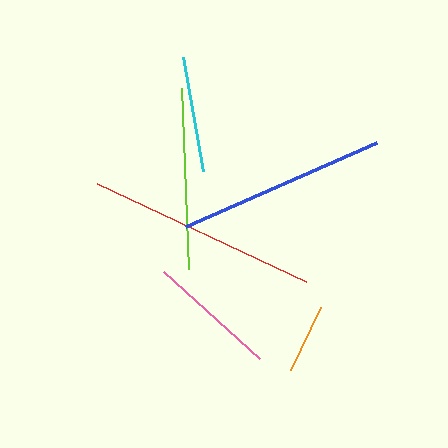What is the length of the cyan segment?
The cyan segment is approximately 116 pixels long.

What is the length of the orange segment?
The orange segment is approximately 70 pixels long.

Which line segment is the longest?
The red line is the longest at approximately 231 pixels.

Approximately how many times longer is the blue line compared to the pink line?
The blue line is approximately 1.6 times the length of the pink line.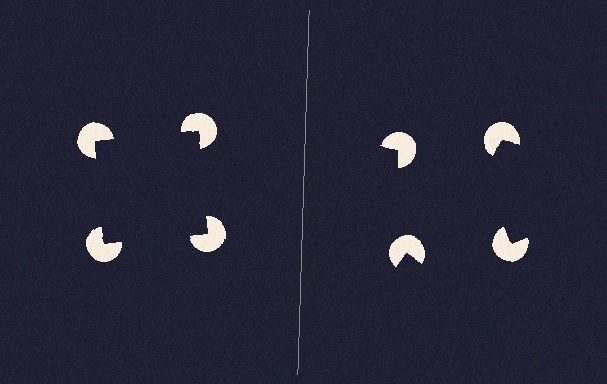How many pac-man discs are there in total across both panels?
8 — 4 on each side.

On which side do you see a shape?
An illusory square appears on the left side. On the right side the wedge cuts are rotated, so no coherent shape forms.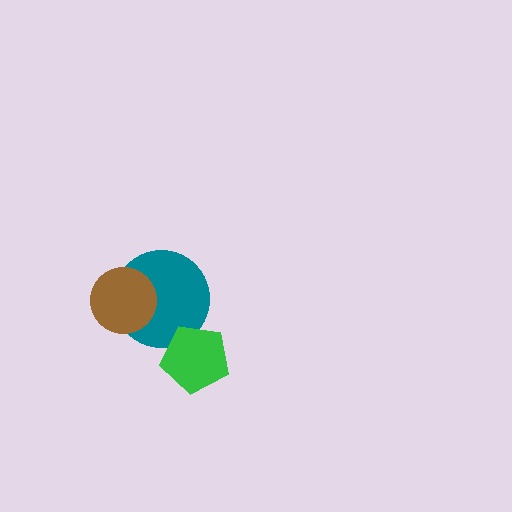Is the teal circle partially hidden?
Yes, it is partially covered by another shape.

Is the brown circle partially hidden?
No, no other shape covers it.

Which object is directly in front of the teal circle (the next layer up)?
The brown circle is directly in front of the teal circle.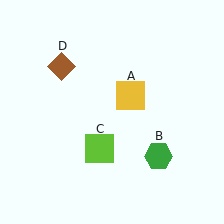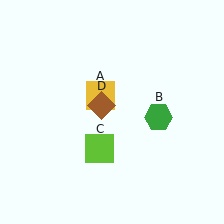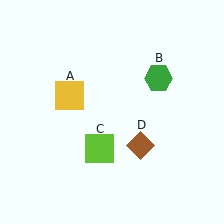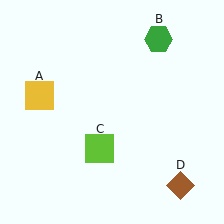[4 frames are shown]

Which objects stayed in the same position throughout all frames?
Lime square (object C) remained stationary.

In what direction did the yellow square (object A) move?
The yellow square (object A) moved left.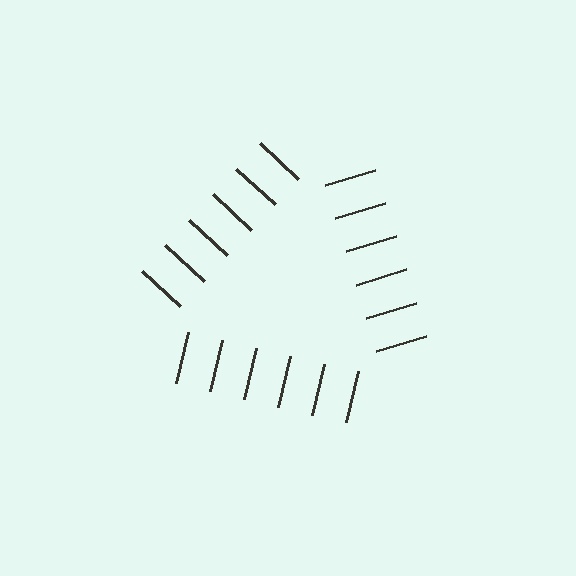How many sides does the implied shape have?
3 sides — the line-ends trace a triangle.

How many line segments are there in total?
18 — 6 along each of the 3 edges.